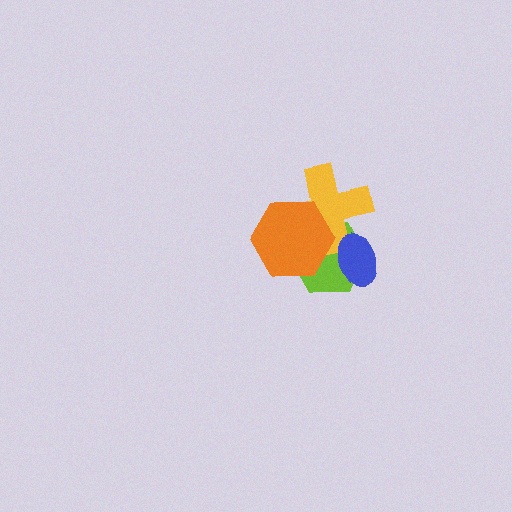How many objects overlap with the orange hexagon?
2 objects overlap with the orange hexagon.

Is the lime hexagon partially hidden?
Yes, it is partially covered by another shape.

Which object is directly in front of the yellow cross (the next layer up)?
The orange hexagon is directly in front of the yellow cross.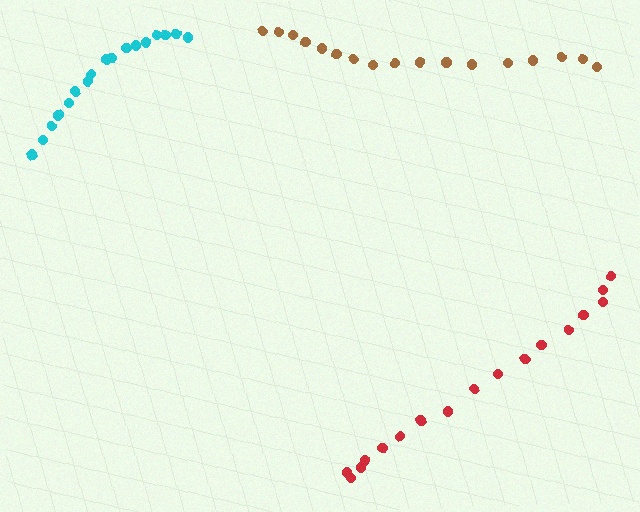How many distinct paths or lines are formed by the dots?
There are 3 distinct paths.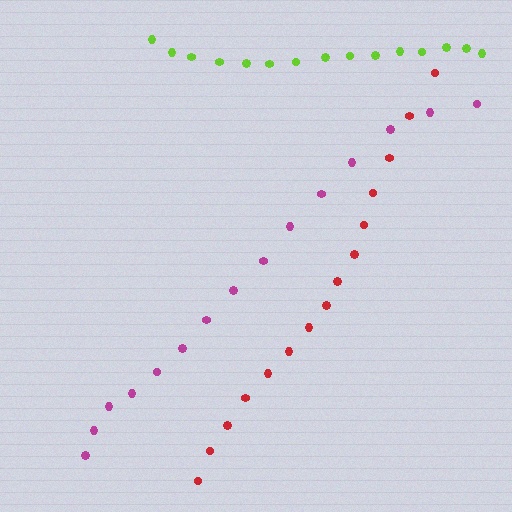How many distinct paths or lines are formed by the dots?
There are 3 distinct paths.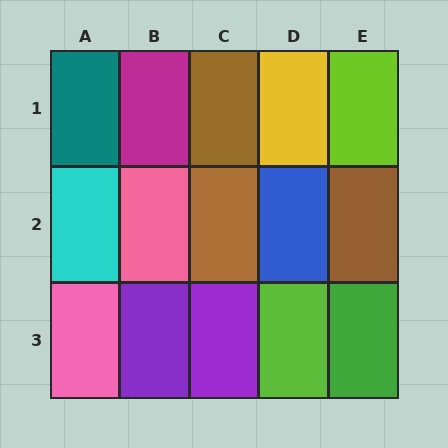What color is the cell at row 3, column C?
Purple.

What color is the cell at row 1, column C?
Brown.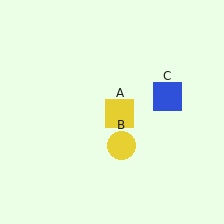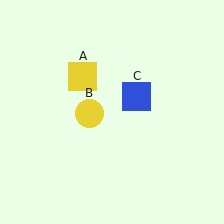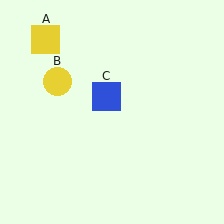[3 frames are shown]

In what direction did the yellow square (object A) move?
The yellow square (object A) moved up and to the left.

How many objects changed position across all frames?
3 objects changed position: yellow square (object A), yellow circle (object B), blue square (object C).